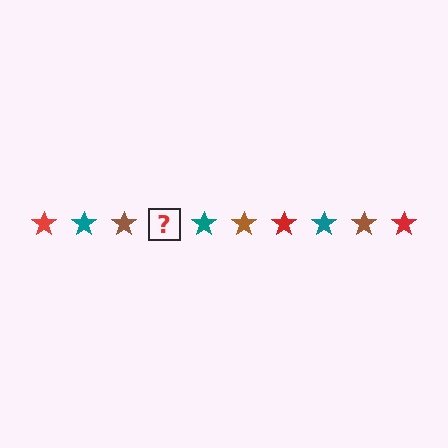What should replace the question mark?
The question mark should be replaced with a red star.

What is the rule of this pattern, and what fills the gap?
The rule is that the pattern cycles through red, teal, brown stars. The gap should be filled with a red star.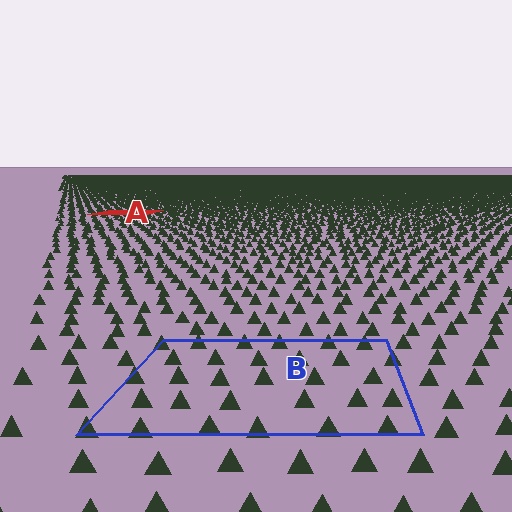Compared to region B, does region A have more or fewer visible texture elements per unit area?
Region A has more texture elements per unit area — they are packed more densely because it is farther away.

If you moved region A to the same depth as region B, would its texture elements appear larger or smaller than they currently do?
They would appear larger. At a closer depth, the same texture elements are projected at a bigger on-screen size.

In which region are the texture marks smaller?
The texture marks are smaller in region A, because it is farther away.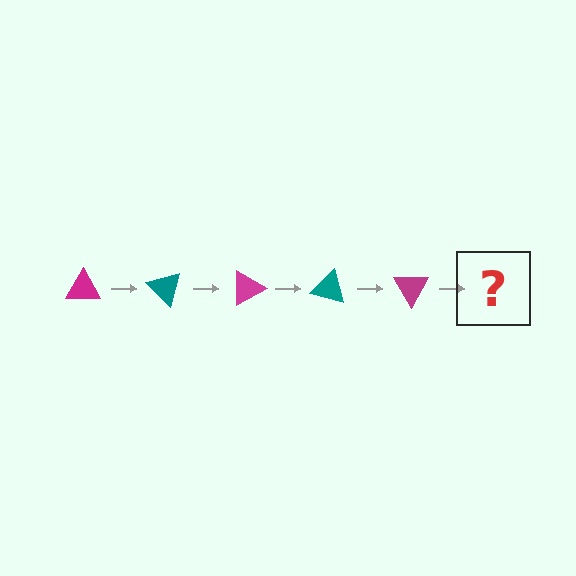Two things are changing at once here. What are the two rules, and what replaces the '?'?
The two rules are that it rotates 45 degrees each step and the color cycles through magenta and teal. The '?' should be a teal triangle, rotated 225 degrees from the start.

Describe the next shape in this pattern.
It should be a teal triangle, rotated 225 degrees from the start.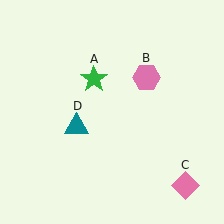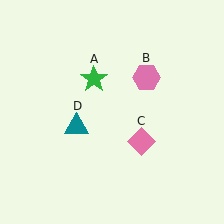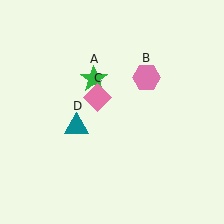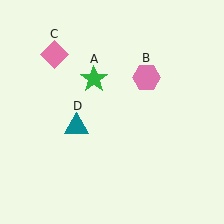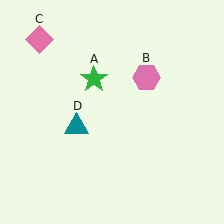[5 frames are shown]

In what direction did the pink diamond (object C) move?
The pink diamond (object C) moved up and to the left.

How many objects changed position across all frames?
1 object changed position: pink diamond (object C).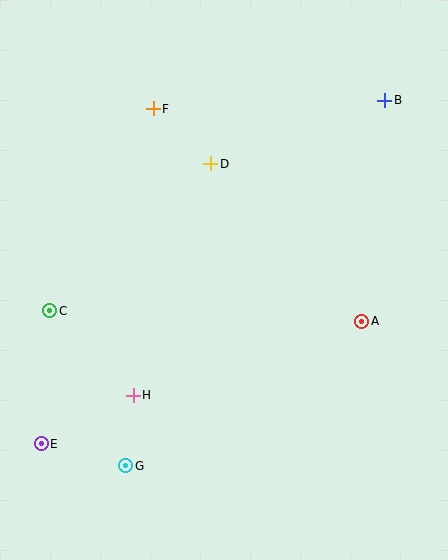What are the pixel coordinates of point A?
Point A is at (362, 321).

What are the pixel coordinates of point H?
Point H is at (133, 395).